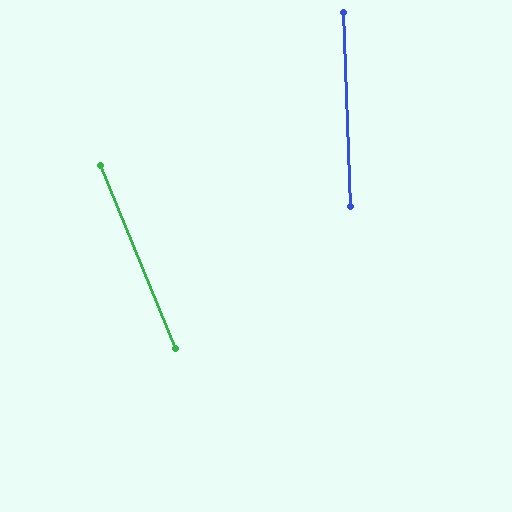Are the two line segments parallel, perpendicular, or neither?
Neither parallel nor perpendicular — they differ by about 20°.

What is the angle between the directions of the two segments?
Approximately 20 degrees.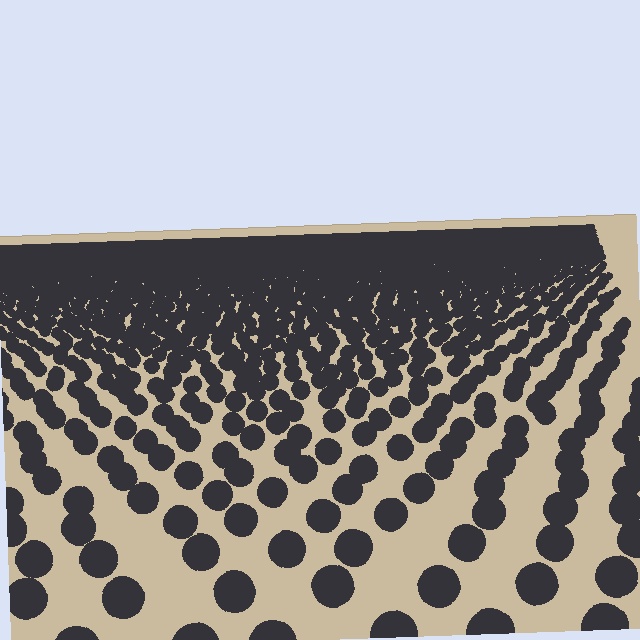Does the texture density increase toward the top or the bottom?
Density increases toward the top.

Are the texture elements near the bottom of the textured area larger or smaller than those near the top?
Larger. Near the bottom, elements are closer to the viewer and appear at a bigger on-screen size.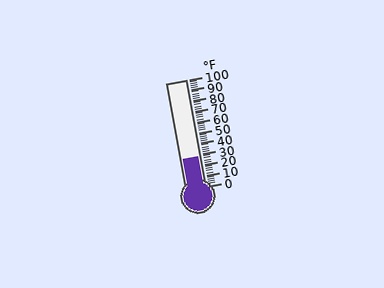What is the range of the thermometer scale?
The thermometer scale ranges from 0°F to 100°F.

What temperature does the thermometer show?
The thermometer shows approximately 28°F.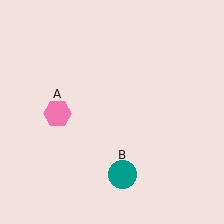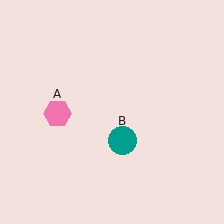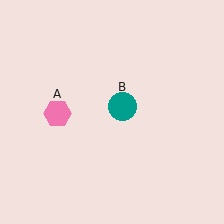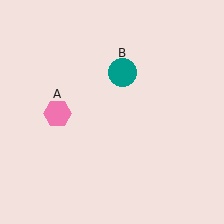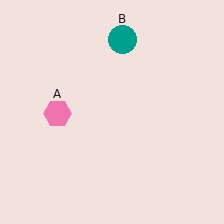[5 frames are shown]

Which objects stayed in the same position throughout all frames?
Pink hexagon (object A) remained stationary.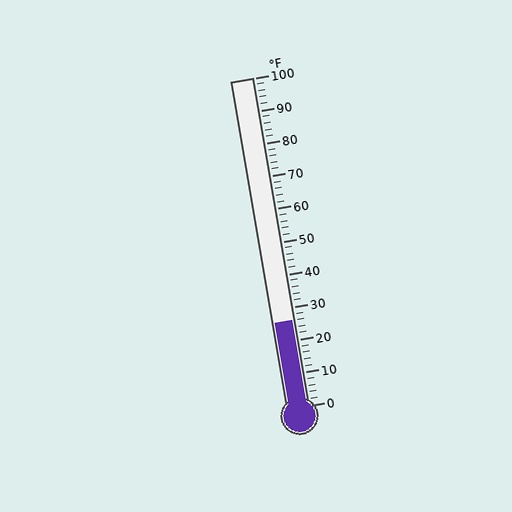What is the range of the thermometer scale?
The thermometer scale ranges from 0°F to 100°F.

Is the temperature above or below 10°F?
The temperature is above 10°F.